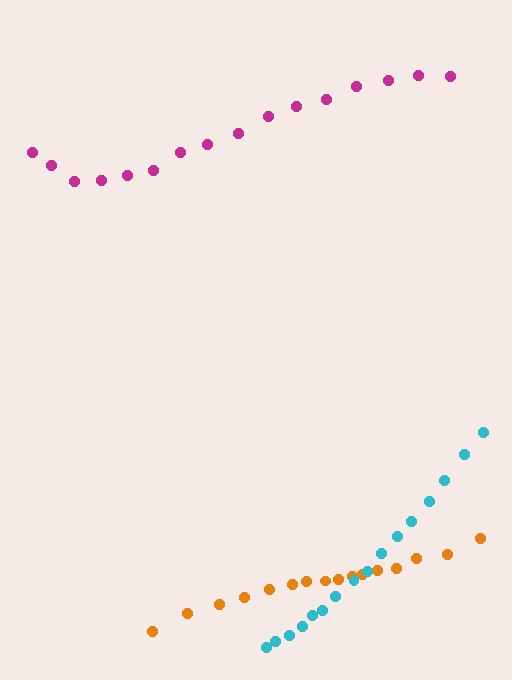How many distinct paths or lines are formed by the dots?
There are 3 distinct paths.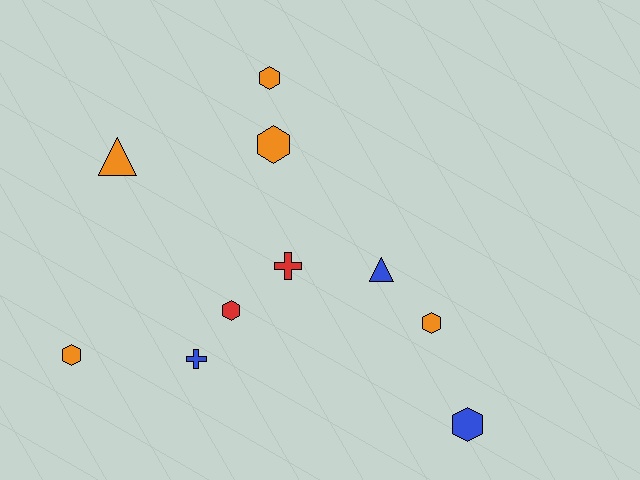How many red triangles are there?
There are no red triangles.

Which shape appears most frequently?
Hexagon, with 6 objects.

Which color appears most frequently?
Orange, with 5 objects.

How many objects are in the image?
There are 10 objects.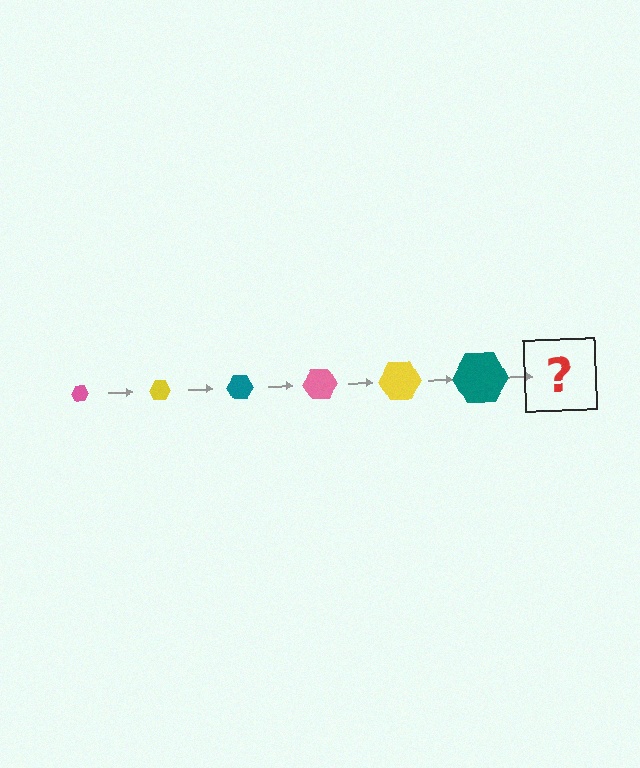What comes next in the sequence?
The next element should be a pink hexagon, larger than the previous one.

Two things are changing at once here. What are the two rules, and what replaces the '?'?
The two rules are that the hexagon grows larger each step and the color cycles through pink, yellow, and teal. The '?' should be a pink hexagon, larger than the previous one.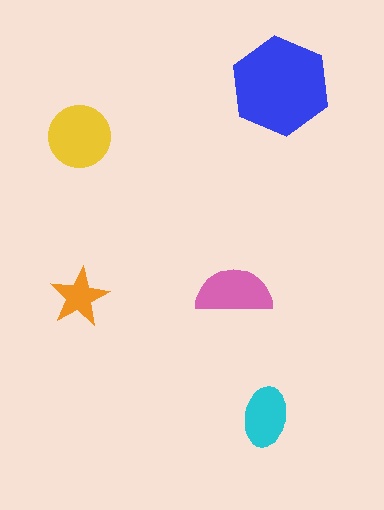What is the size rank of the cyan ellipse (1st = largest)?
4th.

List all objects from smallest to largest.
The orange star, the cyan ellipse, the pink semicircle, the yellow circle, the blue hexagon.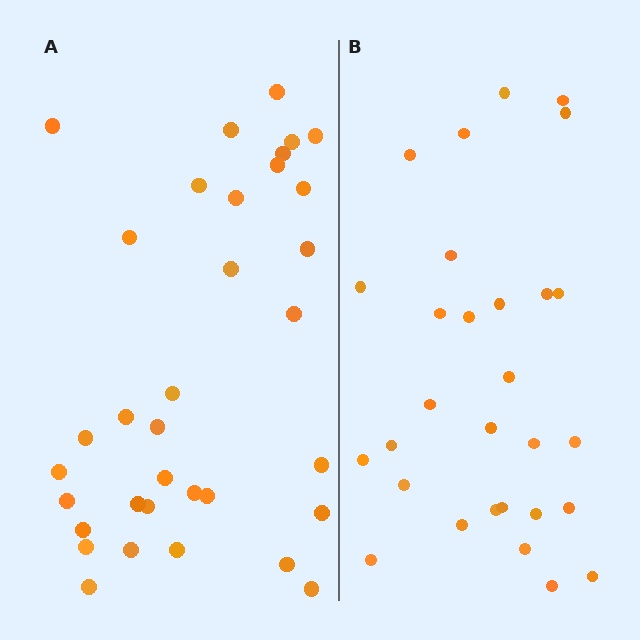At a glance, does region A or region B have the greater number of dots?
Region A (the left region) has more dots.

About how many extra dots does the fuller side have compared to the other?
Region A has about 5 more dots than region B.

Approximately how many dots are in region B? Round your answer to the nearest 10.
About 30 dots. (The exact count is 29, which rounds to 30.)